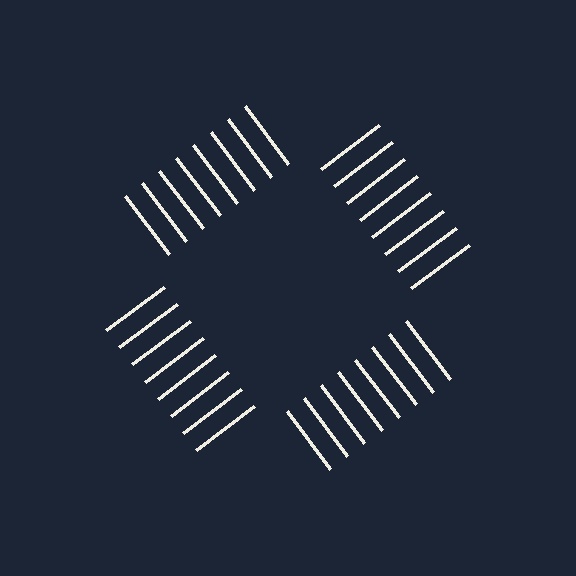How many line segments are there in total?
32 — 8 along each of the 4 edges.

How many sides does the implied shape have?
4 sides — the line-ends trace a square.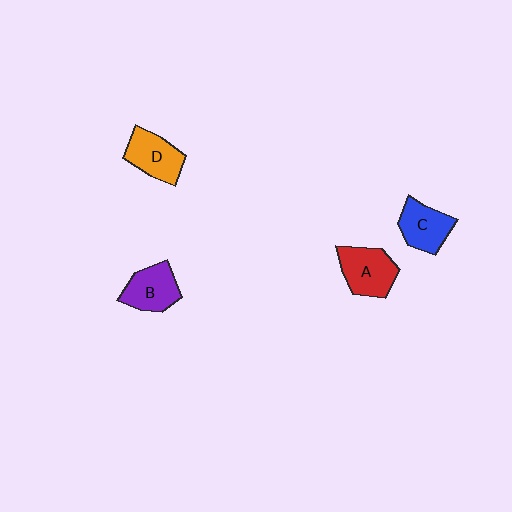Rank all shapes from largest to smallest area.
From largest to smallest: A (red), D (orange), B (purple), C (blue).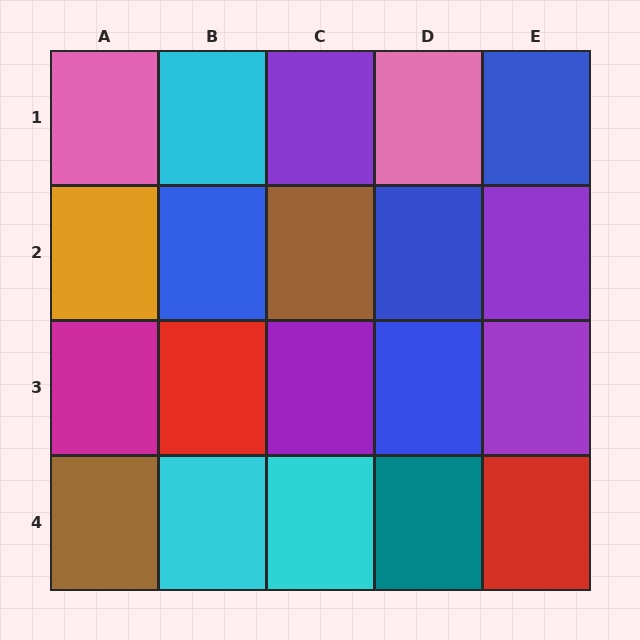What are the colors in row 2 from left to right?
Orange, blue, brown, blue, purple.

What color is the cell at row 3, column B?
Red.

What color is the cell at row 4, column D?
Teal.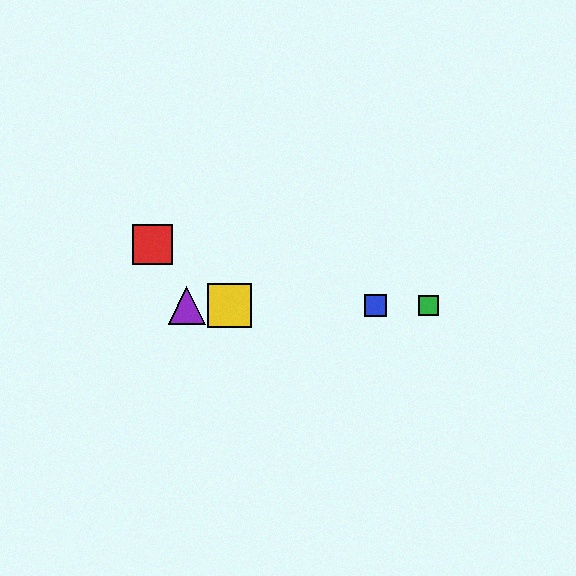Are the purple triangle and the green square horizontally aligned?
Yes, both are at y≈305.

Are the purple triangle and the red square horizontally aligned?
No, the purple triangle is at y≈305 and the red square is at y≈244.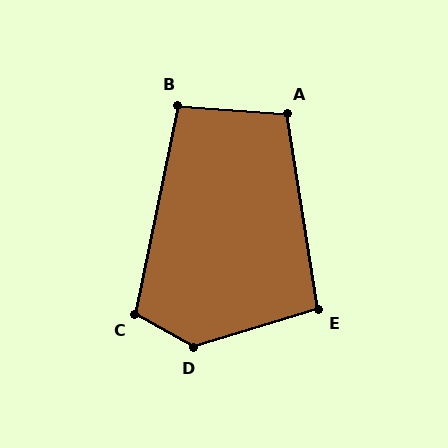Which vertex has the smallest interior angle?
B, at approximately 97 degrees.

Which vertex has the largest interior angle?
D, at approximately 134 degrees.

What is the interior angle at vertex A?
Approximately 103 degrees (obtuse).